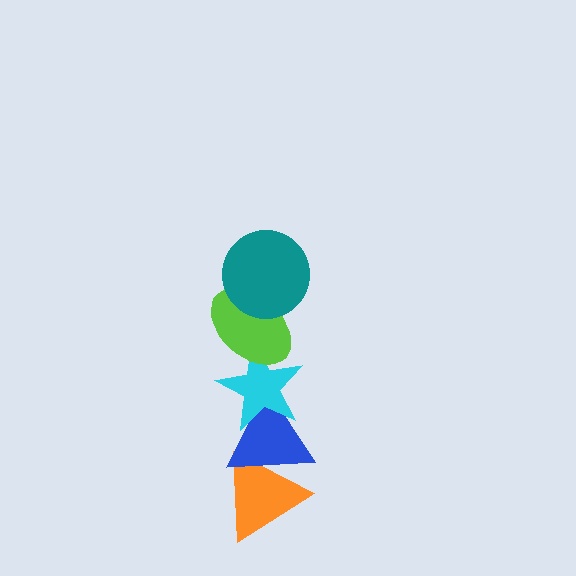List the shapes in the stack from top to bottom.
From top to bottom: the teal circle, the lime ellipse, the cyan star, the blue triangle, the orange triangle.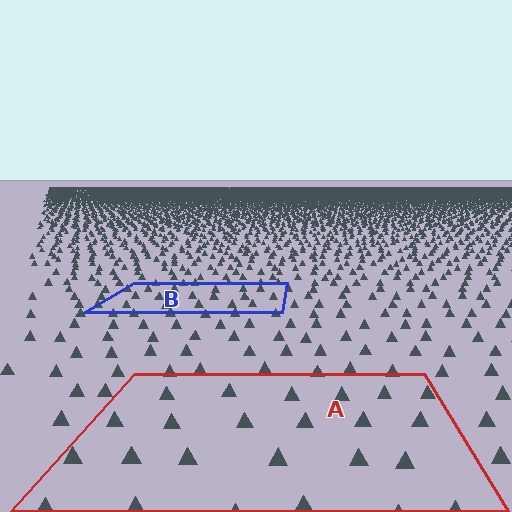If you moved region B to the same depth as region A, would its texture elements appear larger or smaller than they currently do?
They would appear larger. At a closer depth, the same texture elements are projected at a bigger on-screen size.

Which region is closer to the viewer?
Region A is closer. The texture elements there are larger and more spread out.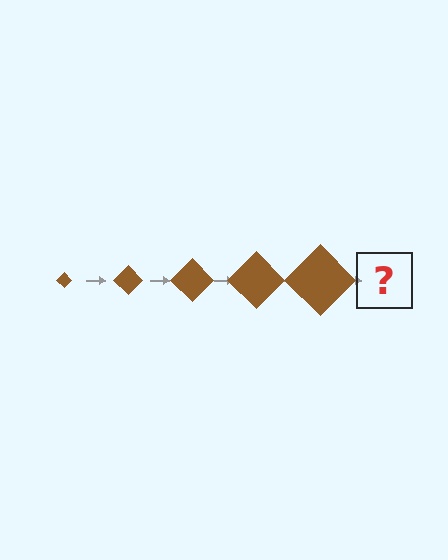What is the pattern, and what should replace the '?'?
The pattern is that the diamond gets progressively larger each step. The '?' should be a brown diamond, larger than the previous one.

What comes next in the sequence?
The next element should be a brown diamond, larger than the previous one.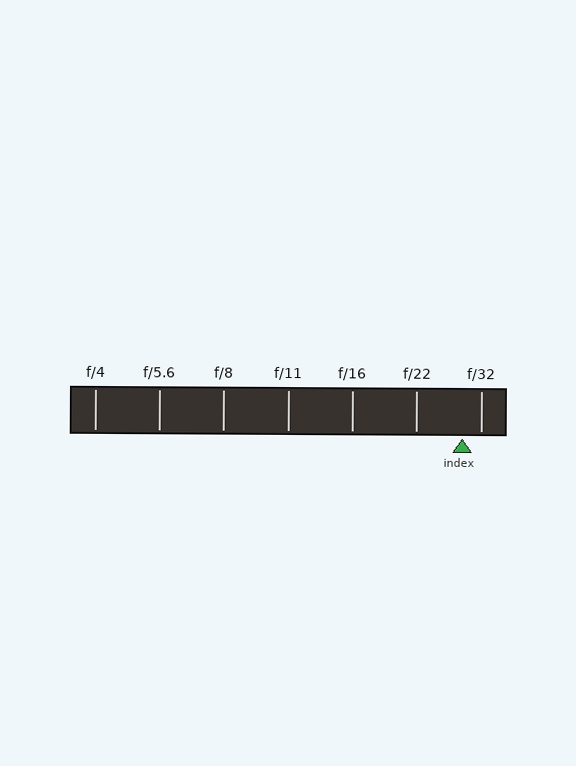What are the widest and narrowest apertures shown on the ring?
The widest aperture shown is f/4 and the narrowest is f/32.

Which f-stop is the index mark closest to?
The index mark is closest to f/32.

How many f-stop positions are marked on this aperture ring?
There are 7 f-stop positions marked.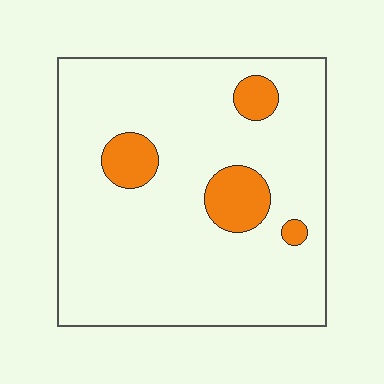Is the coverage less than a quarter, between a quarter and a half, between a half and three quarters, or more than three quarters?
Less than a quarter.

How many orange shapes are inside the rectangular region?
4.